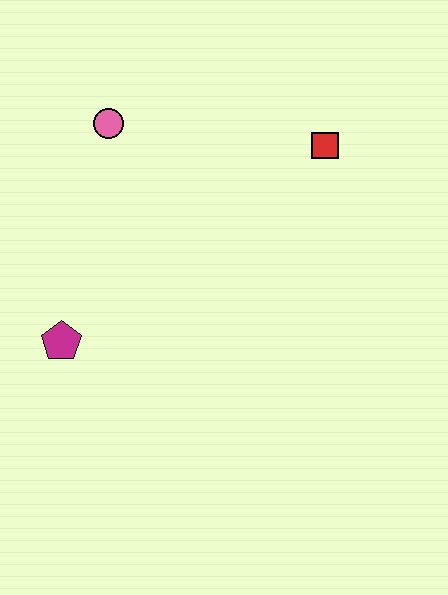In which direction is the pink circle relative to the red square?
The pink circle is to the left of the red square.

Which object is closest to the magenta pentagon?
The pink circle is closest to the magenta pentagon.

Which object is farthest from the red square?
The magenta pentagon is farthest from the red square.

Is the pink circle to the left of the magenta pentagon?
No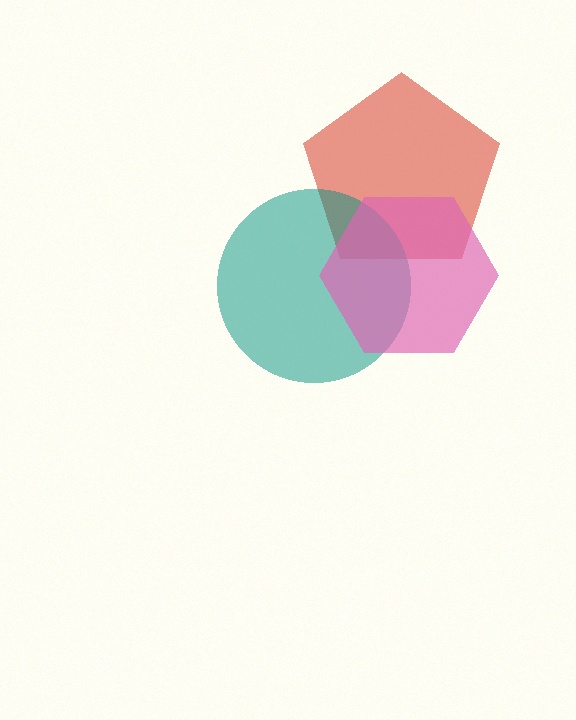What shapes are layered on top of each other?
The layered shapes are: a red pentagon, a teal circle, a pink hexagon.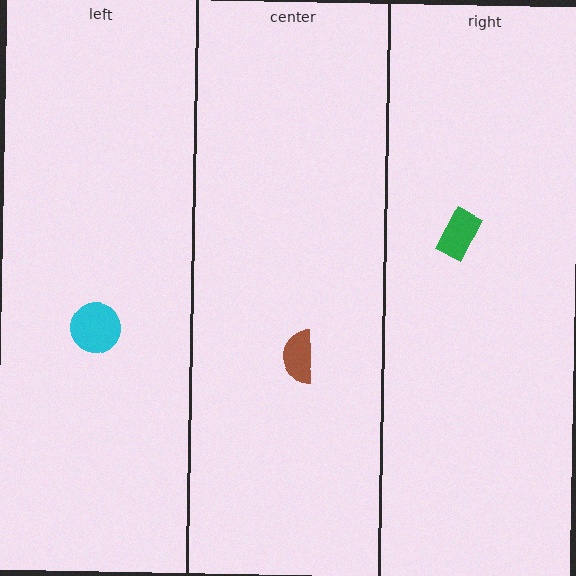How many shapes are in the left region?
1.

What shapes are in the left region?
The cyan circle.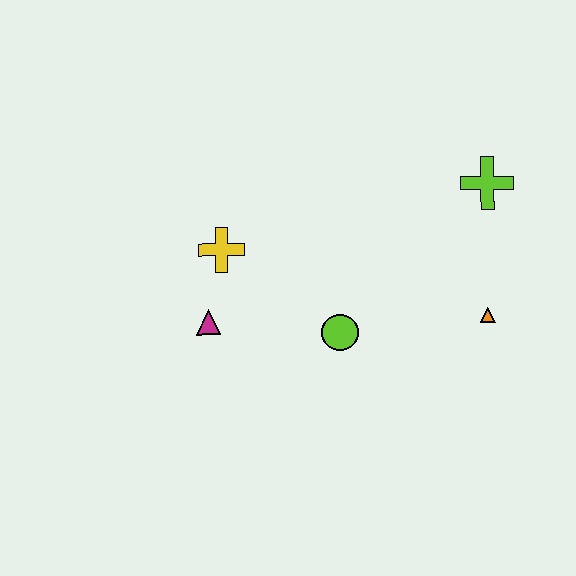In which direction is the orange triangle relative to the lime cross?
The orange triangle is below the lime cross.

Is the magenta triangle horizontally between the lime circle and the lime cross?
No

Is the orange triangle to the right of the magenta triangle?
Yes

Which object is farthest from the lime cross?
The magenta triangle is farthest from the lime cross.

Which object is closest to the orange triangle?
The lime cross is closest to the orange triangle.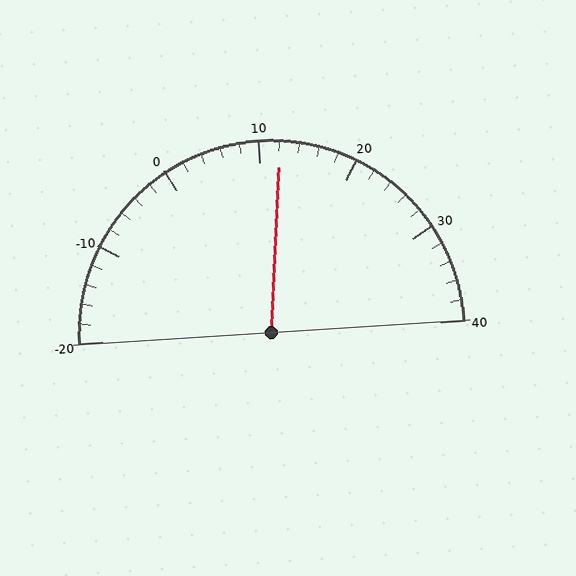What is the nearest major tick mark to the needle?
The nearest major tick mark is 10.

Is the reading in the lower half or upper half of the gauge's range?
The reading is in the upper half of the range (-20 to 40).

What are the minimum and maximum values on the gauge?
The gauge ranges from -20 to 40.